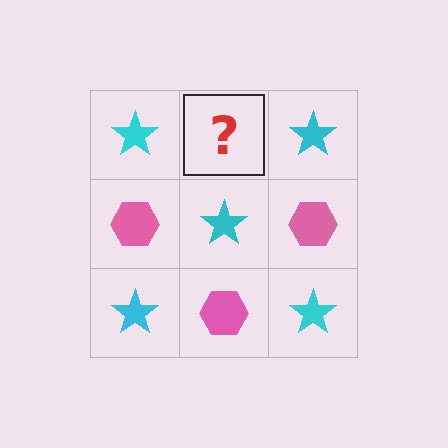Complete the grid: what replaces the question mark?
The question mark should be replaced with a pink hexagon.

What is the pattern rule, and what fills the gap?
The rule is that it alternates cyan star and pink hexagon in a checkerboard pattern. The gap should be filled with a pink hexagon.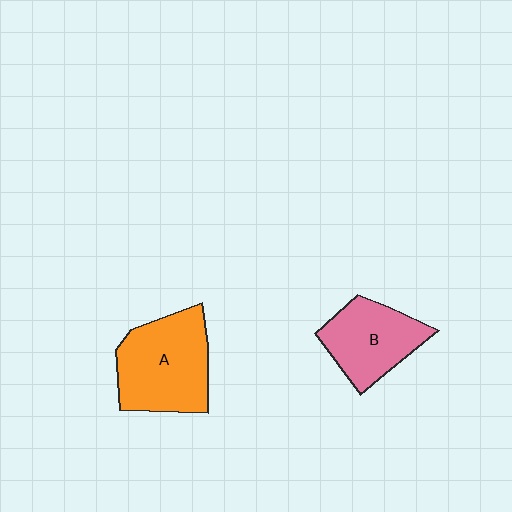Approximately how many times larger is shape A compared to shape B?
Approximately 1.3 times.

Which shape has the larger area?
Shape A (orange).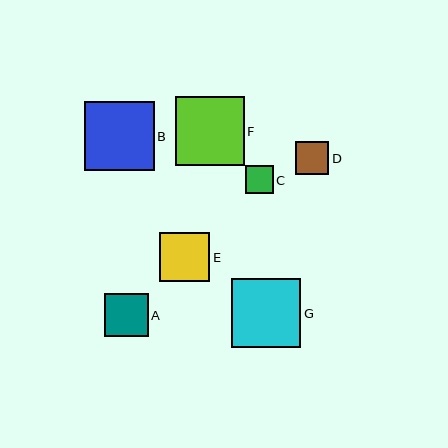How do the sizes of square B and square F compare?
Square B and square F are approximately the same size.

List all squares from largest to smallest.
From largest to smallest: B, G, F, E, A, D, C.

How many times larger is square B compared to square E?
Square B is approximately 1.4 times the size of square E.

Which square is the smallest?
Square C is the smallest with a size of approximately 27 pixels.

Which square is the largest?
Square B is the largest with a size of approximately 69 pixels.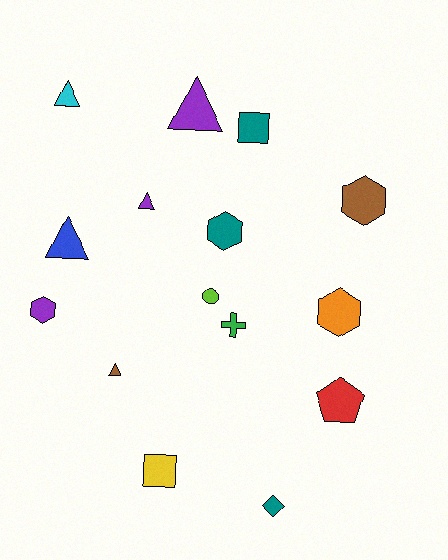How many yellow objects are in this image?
There is 1 yellow object.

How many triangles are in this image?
There are 5 triangles.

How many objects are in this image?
There are 15 objects.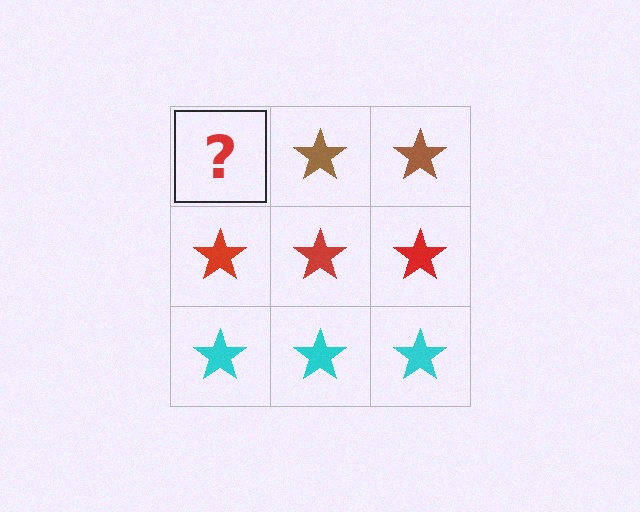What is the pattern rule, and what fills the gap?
The rule is that each row has a consistent color. The gap should be filled with a brown star.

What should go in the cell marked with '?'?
The missing cell should contain a brown star.